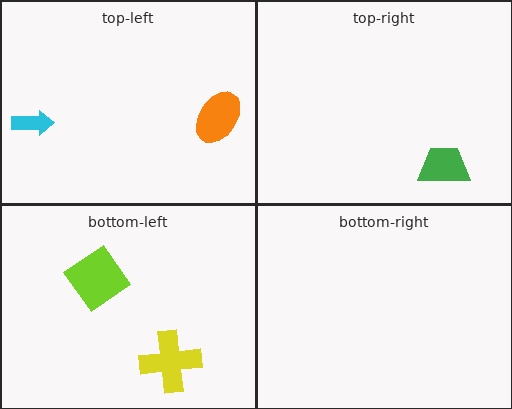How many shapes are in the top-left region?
2.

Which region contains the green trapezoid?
The top-right region.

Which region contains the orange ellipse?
The top-left region.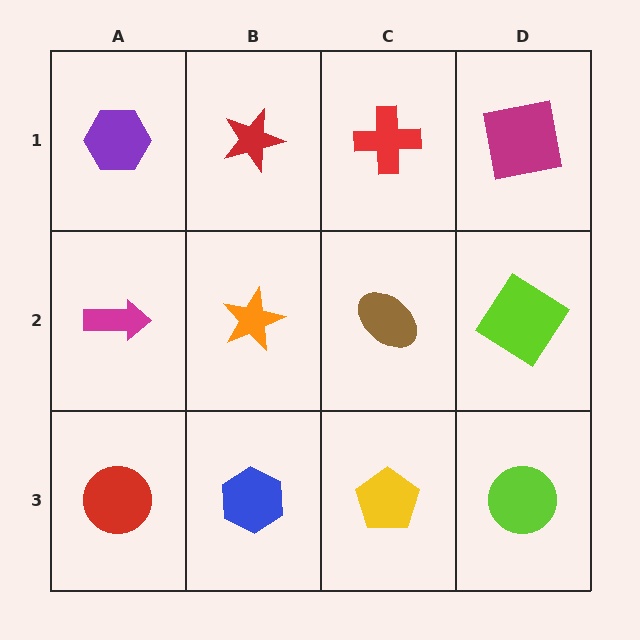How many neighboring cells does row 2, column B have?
4.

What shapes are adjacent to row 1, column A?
A magenta arrow (row 2, column A), a red star (row 1, column B).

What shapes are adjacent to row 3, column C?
A brown ellipse (row 2, column C), a blue hexagon (row 3, column B), a lime circle (row 3, column D).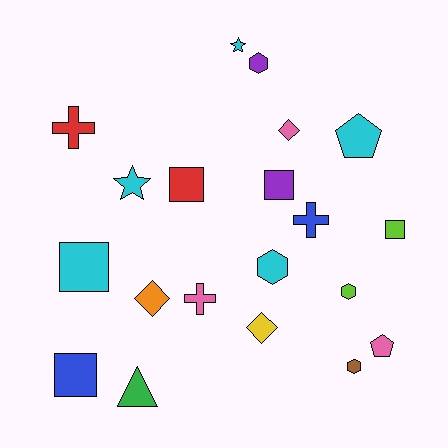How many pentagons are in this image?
There are 2 pentagons.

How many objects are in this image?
There are 20 objects.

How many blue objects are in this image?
There are 2 blue objects.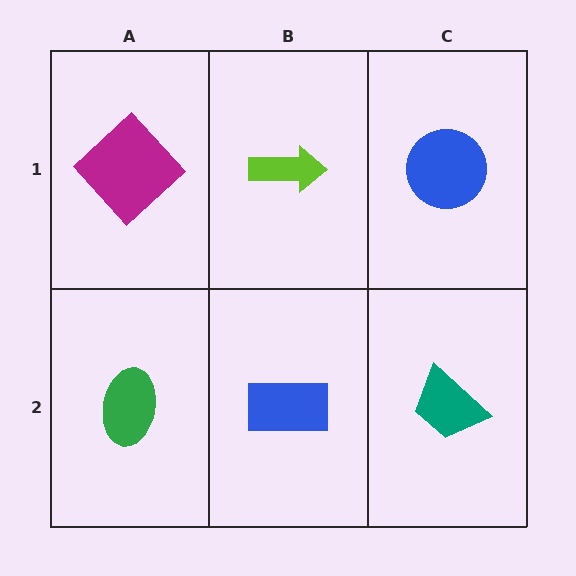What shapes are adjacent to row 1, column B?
A blue rectangle (row 2, column B), a magenta diamond (row 1, column A), a blue circle (row 1, column C).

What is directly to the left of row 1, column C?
A lime arrow.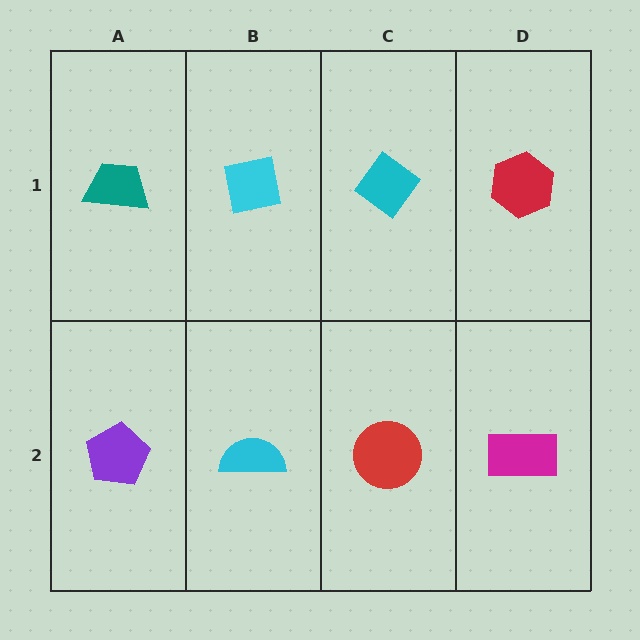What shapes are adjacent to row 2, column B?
A cyan square (row 1, column B), a purple pentagon (row 2, column A), a red circle (row 2, column C).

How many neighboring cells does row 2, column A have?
2.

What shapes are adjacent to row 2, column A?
A teal trapezoid (row 1, column A), a cyan semicircle (row 2, column B).